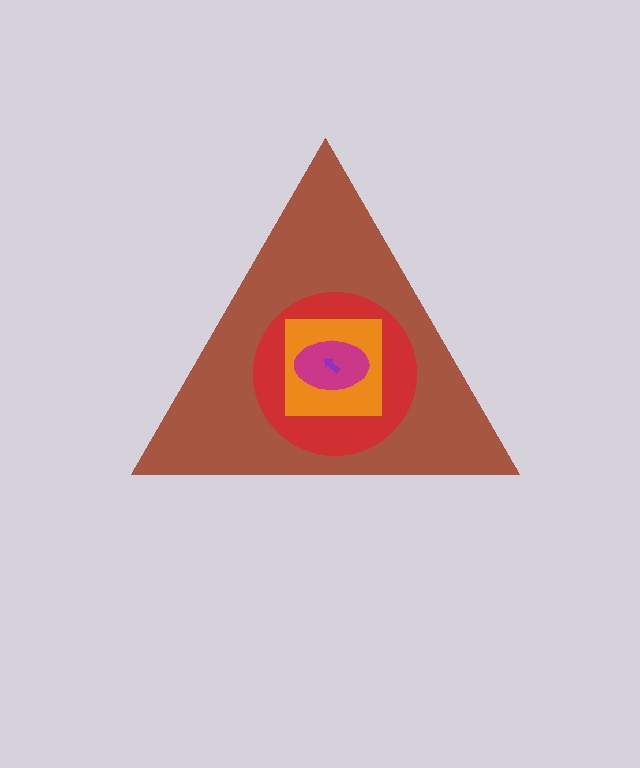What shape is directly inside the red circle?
The orange square.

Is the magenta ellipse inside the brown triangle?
Yes.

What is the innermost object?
The purple arrow.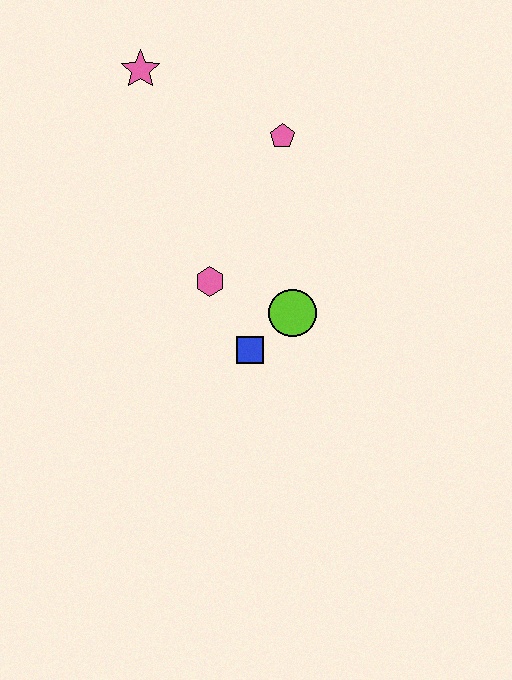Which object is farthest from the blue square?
The pink star is farthest from the blue square.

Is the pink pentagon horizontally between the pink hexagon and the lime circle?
Yes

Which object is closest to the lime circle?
The blue square is closest to the lime circle.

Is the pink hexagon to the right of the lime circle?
No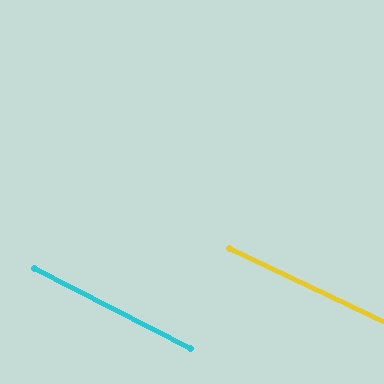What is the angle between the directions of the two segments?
Approximately 2 degrees.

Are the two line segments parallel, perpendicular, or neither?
Parallel — their directions differ by only 2.0°.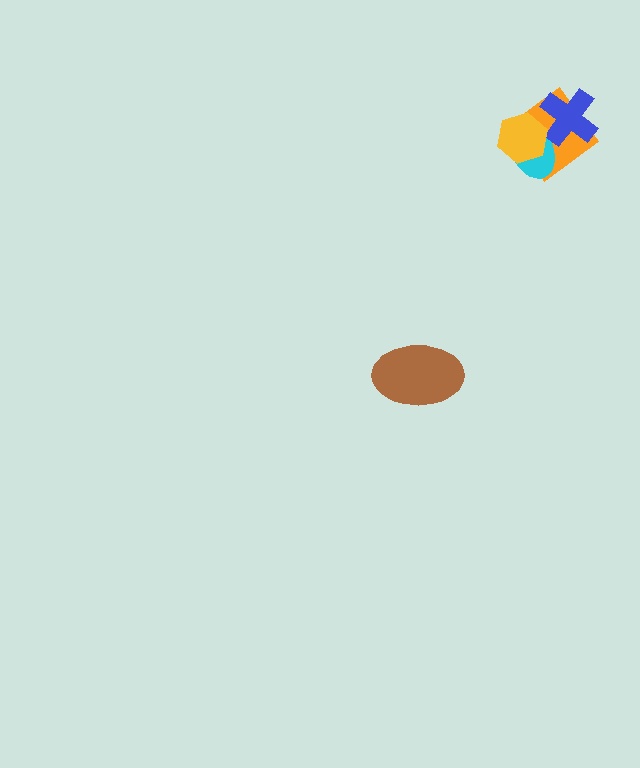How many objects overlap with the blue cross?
2 objects overlap with the blue cross.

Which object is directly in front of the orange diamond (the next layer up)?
The cyan ellipse is directly in front of the orange diamond.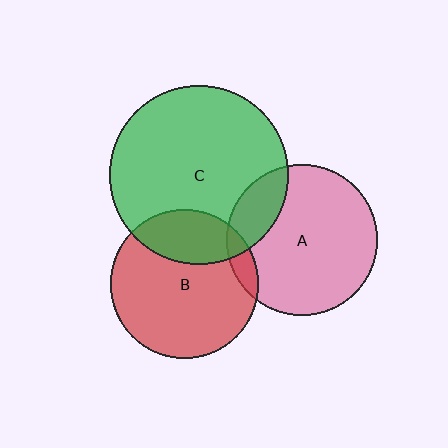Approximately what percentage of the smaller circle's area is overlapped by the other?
Approximately 20%.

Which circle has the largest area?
Circle C (green).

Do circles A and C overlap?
Yes.